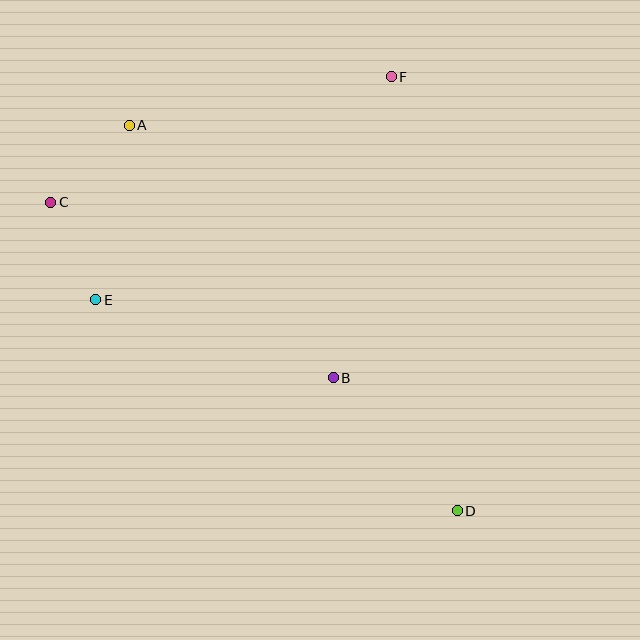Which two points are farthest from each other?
Points C and D are farthest from each other.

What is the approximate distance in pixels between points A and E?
The distance between A and E is approximately 178 pixels.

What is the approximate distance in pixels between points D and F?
The distance between D and F is approximately 439 pixels.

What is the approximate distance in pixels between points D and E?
The distance between D and E is approximately 419 pixels.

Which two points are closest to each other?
Points C and E are closest to each other.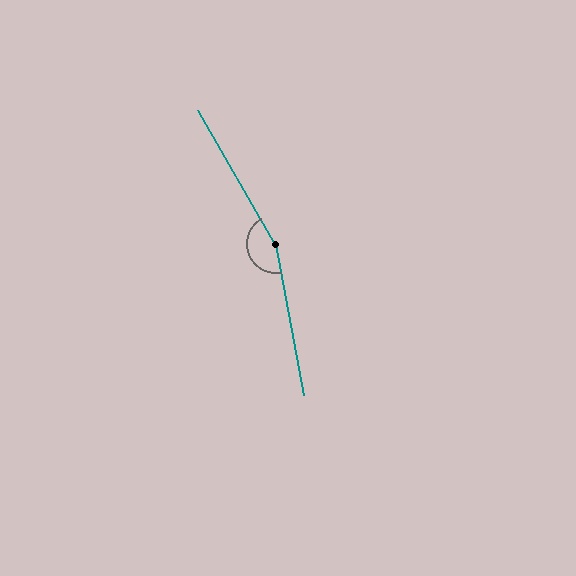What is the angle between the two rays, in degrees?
Approximately 161 degrees.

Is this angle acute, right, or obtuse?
It is obtuse.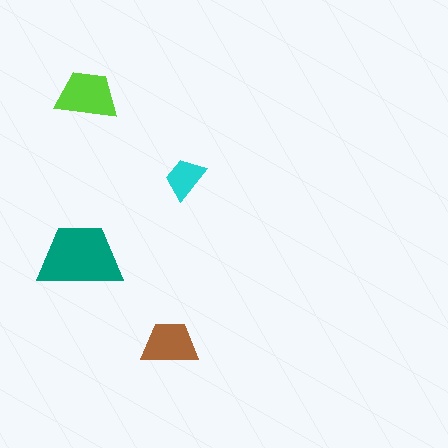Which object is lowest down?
The brown trapezoid is bottommost.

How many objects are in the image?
There are 4 objects in the image.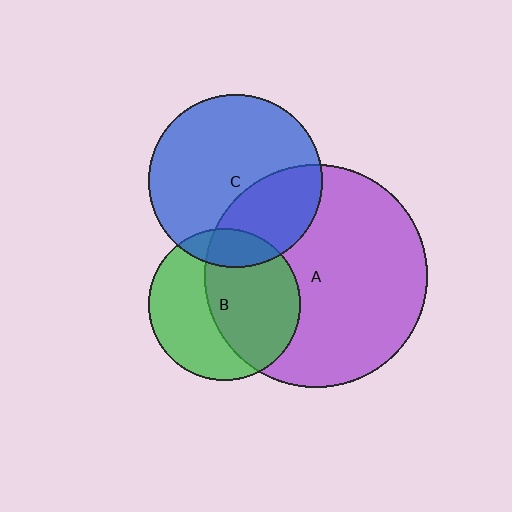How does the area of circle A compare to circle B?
Approximately 2.2 times.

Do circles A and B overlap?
Yes.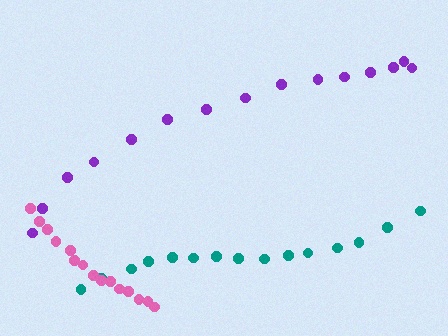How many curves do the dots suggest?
There are 3 distinct paths.